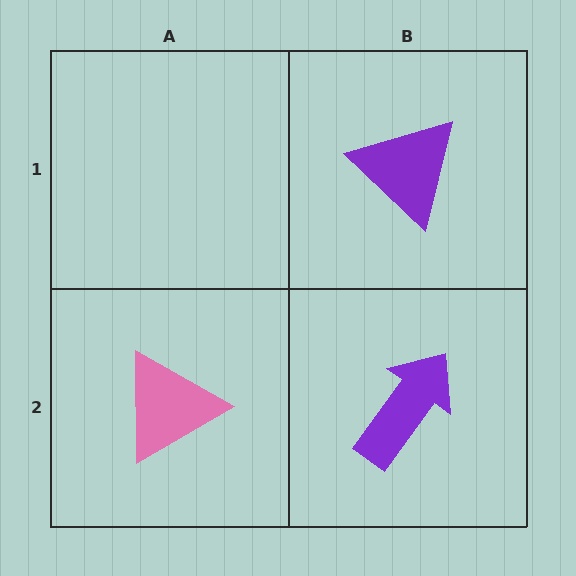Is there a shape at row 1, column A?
No, that cell is empty.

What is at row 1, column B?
A purple triangle.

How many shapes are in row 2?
2 shapes.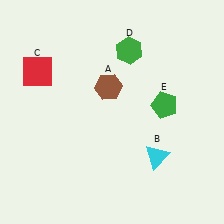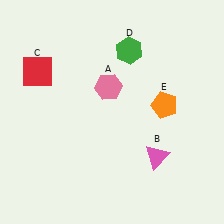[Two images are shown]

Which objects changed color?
A changed from brown to pink. B changed from cyan to pink. E changed from green to orange.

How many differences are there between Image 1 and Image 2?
There are 3 differences between the two images.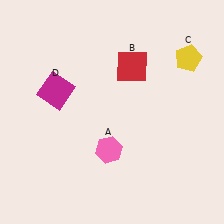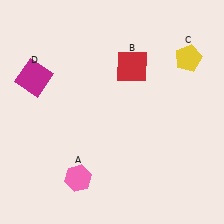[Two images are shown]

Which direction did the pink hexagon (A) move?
The pink hexagon (A) moved left.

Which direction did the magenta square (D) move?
The magenta square (D) moved left.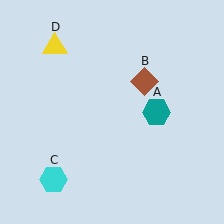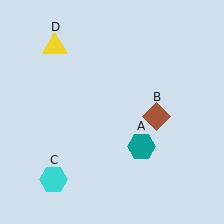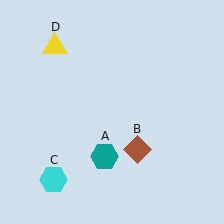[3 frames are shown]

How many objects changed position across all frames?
2 objects changed position: teal hexagon (object A), brown diamond (object B).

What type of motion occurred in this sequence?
The teal hexagon (object A), brown diamond (object B) rotated clockwise around the center of the scene.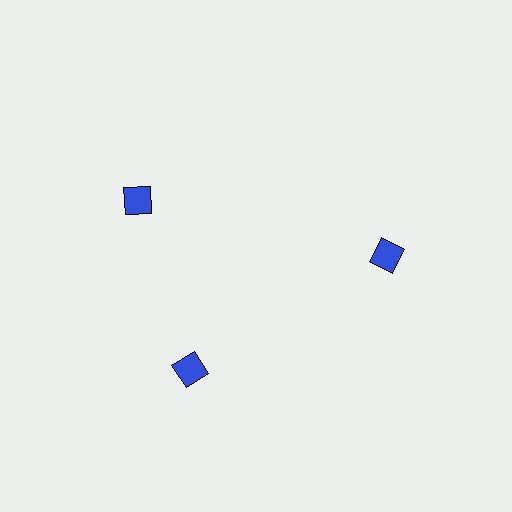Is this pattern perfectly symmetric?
No. The 3 blue diamonds are arranged in a ring, but one element near the 11 o'clock position is rotated out of alignment along the ring, breaking the 3-fold rotational symmetry.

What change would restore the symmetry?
The symmetry would be restored by rotating it back into even spacing with its neighbors so that all 3 diamonds sit at equal angles and equal distance from the center.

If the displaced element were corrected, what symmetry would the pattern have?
It would have 3-fold rotational symmetry — the pattern would map onto itself every 120 degrees.